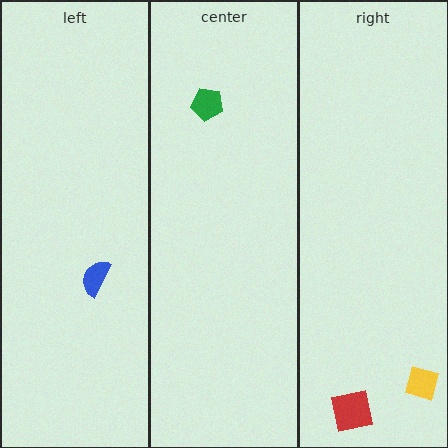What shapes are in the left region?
The blue semicircle.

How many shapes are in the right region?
2.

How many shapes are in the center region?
1.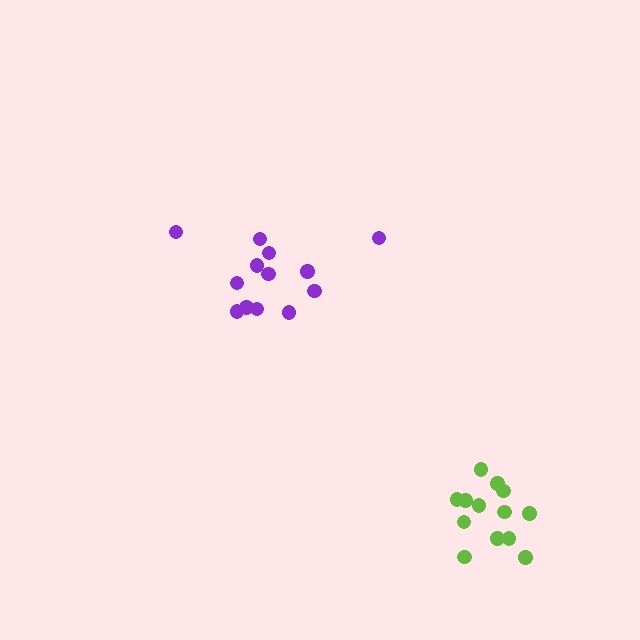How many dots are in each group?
Group 1: 13 dots, Group 2: 13 dots (26 total).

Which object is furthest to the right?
The lime cluster is rightmost.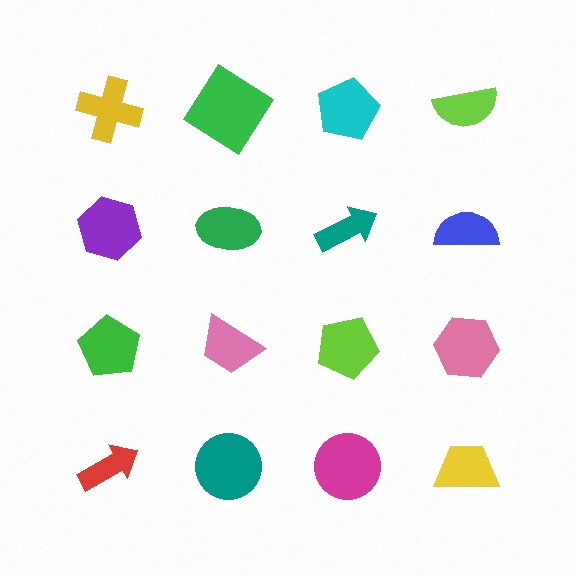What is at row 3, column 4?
A pink hexagon.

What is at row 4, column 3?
A magenta circle.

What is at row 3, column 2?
A pink trapezoid.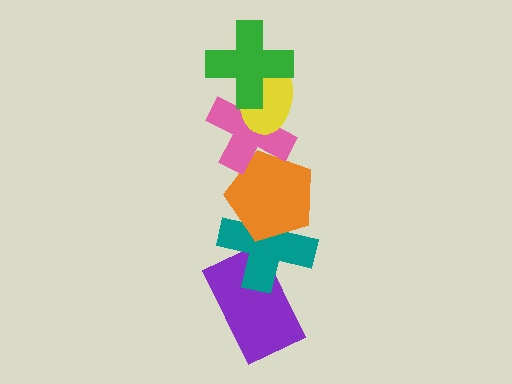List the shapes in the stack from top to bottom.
From top to bottom: the green cross, the yellow ellipse, the pink cross, the orange pentagon, the teal cross, the purple rectangle.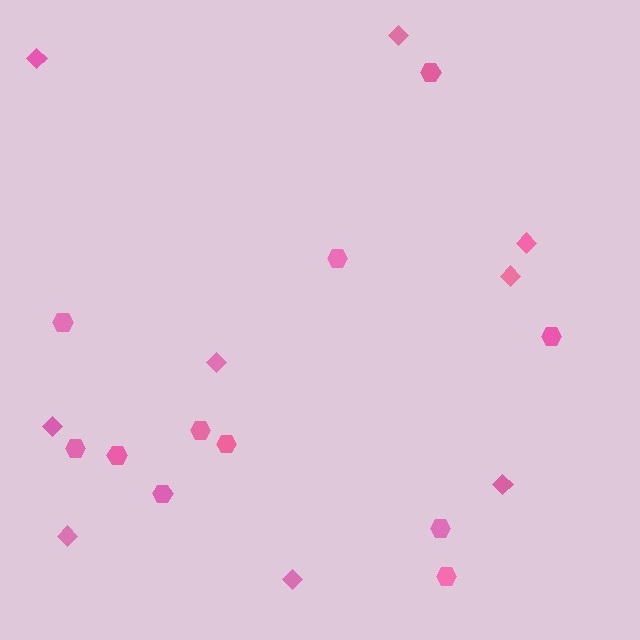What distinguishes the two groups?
There are 2 groups: one group of hexagons (11) and one group of diamonds (9).